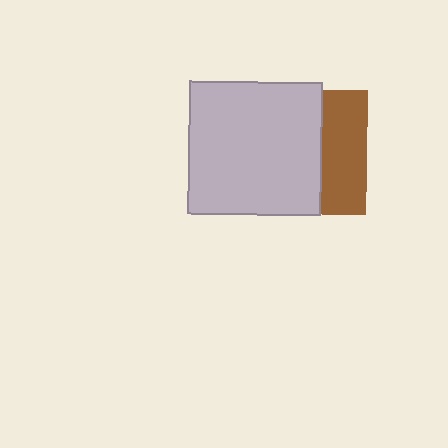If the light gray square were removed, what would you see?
You would see the complete brown square.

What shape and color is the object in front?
The object in front is a light gray square.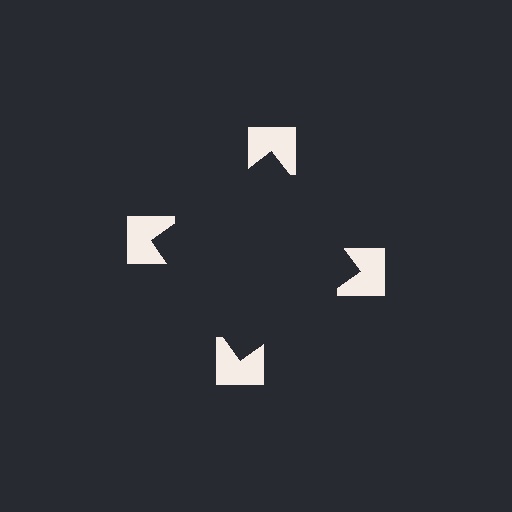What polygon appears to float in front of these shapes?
An illusory square — its edges are inferred from the aligned wedge cuts in the notched squares, not physically drawn.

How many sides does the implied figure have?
4 sides.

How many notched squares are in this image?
There are 4 — one at each vertex of the illusory square.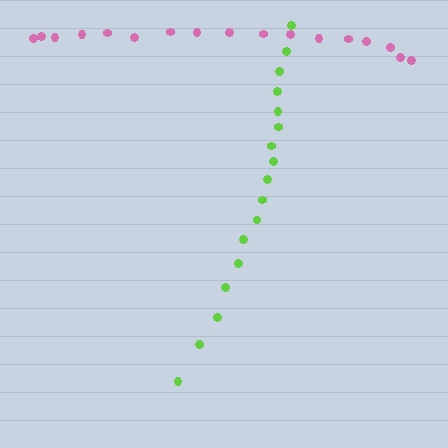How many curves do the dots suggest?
There are 2 distinct paths.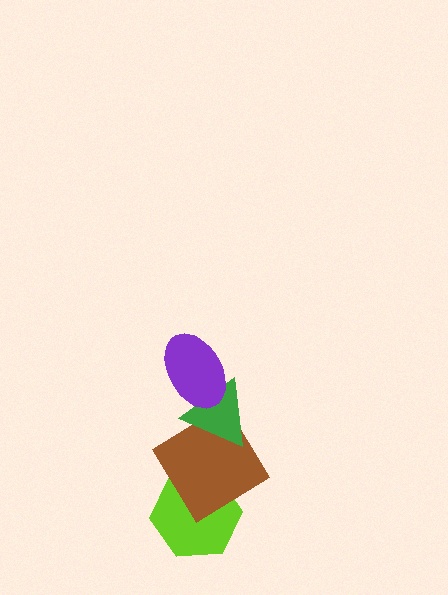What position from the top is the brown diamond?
The brown diamond is 3rd from the top.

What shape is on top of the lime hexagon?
The brown diamond is on top of the lime hexagon.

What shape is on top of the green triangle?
The purple ellipse is on top of the green triangle.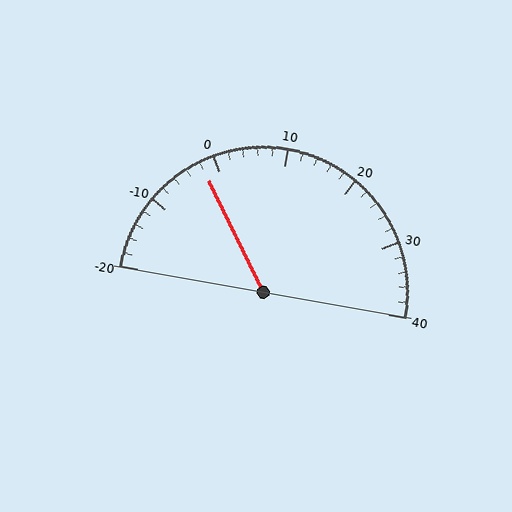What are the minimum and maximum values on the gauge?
The gauge ranges from -20 to 40.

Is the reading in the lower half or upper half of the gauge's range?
The reading is in the lower half of the range (-20 to 40).